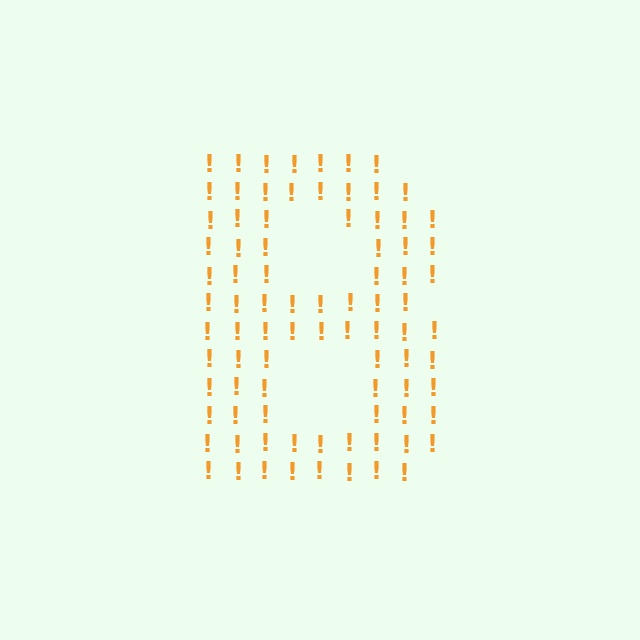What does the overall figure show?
The overall figure shows the letter B.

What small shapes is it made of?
It is made of small exclamation marks.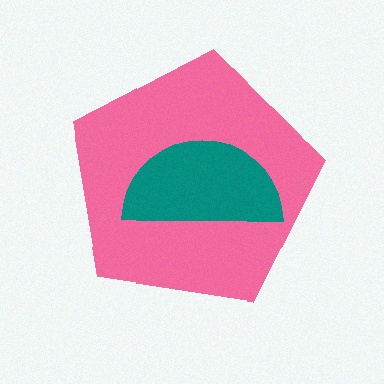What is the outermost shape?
The pink pentagon.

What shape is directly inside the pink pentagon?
The teal semicircle.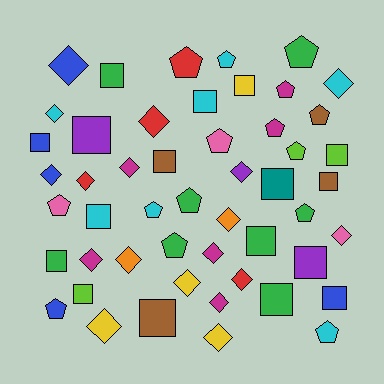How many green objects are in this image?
There are 8 green objects.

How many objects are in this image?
There are 50 objects.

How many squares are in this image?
There are 17 squares.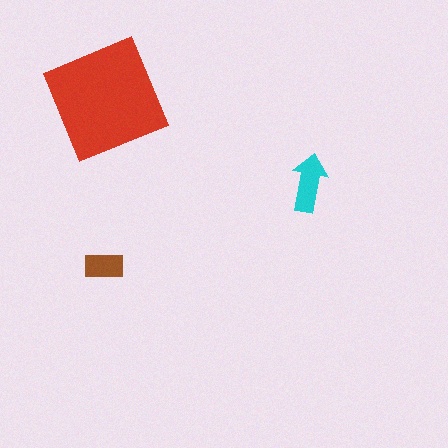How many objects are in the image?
There are 3 objects in the image.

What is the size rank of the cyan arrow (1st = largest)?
2nd.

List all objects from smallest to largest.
The brown rectangle, the cyan arrow, the red square.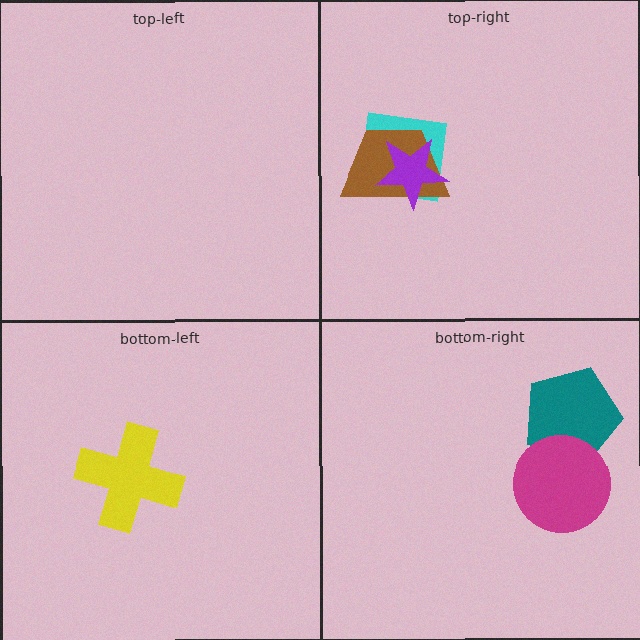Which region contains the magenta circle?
The bottom-right region.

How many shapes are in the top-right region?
3.